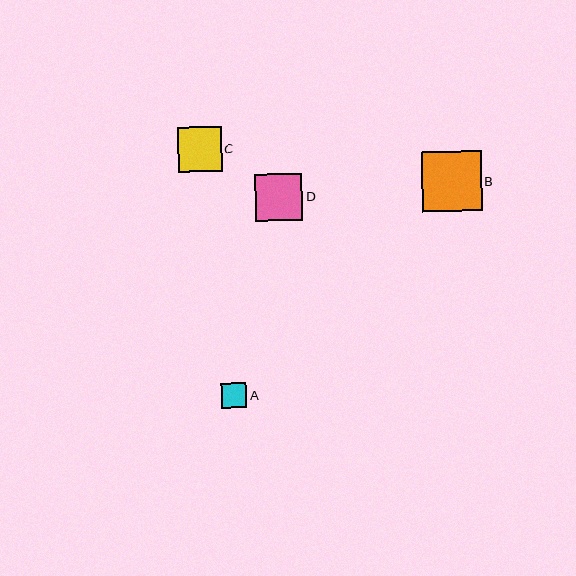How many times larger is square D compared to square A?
Square D is approximately 1.9 times the size of square A.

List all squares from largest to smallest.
From largest to smallest: B, D, C, A.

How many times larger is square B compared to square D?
Square B is approximately 1.3 times the size of square D.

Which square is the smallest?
Square A is the smallest with a size of approximately 25 pixels.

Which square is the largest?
Square B is the largest with a size of approximately 60 pixels.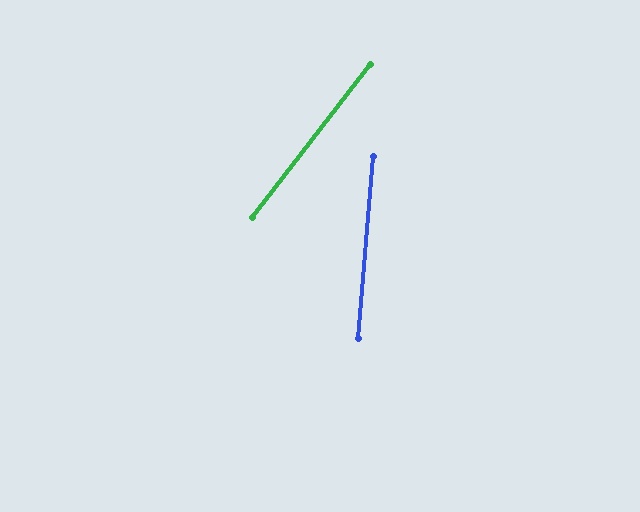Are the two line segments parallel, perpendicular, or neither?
Neither parallel nor perpendicular — they differ by about 33°.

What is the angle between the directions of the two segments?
Approximately 33 degrees.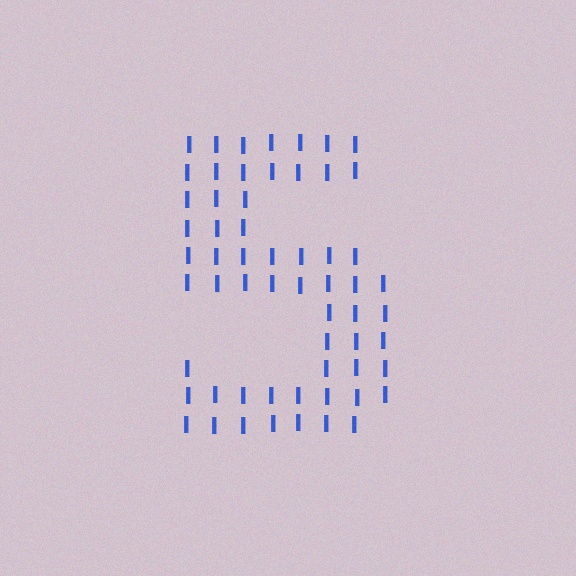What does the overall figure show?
The overall figure shows the digit 5.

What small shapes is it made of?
It is made of small letter I's.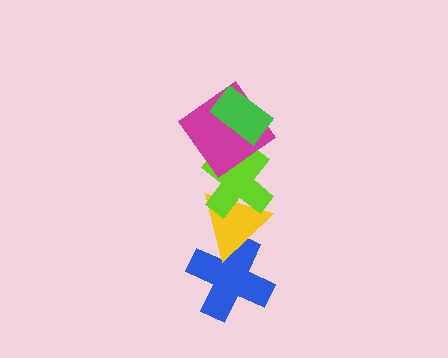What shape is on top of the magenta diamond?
The green rectangle is on top of the magenta diamond.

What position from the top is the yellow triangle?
The yellow triangle is 4th from the top.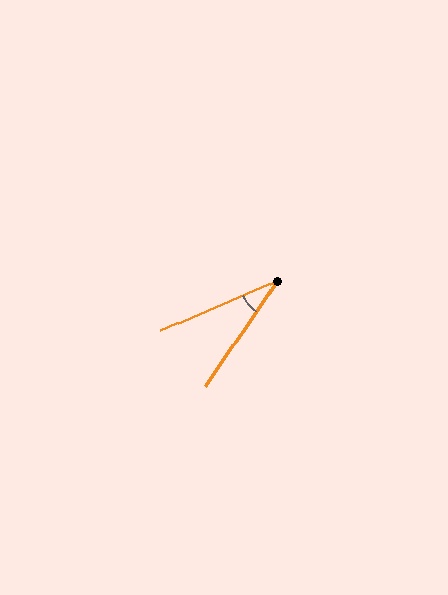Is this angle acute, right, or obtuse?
It is acute.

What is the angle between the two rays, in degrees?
Approximately 33 degrees.